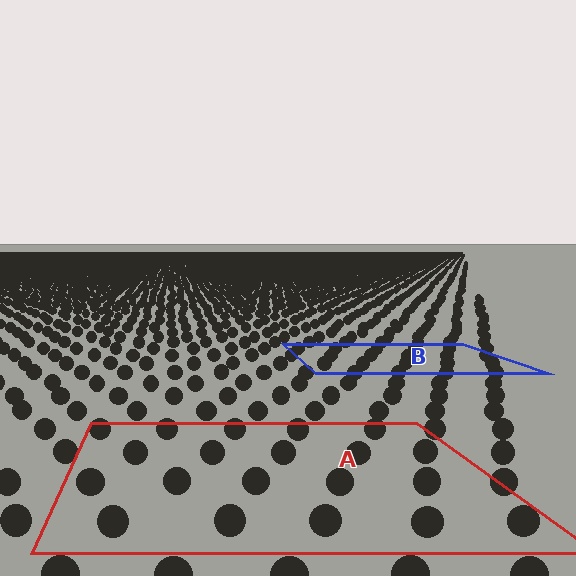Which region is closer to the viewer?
Region A is closer. The texture elements there are larger and more spread out.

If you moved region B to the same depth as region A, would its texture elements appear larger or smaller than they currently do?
They would appear larger. At a closer depth, the same texture elements are projected at a bigger on-screen size.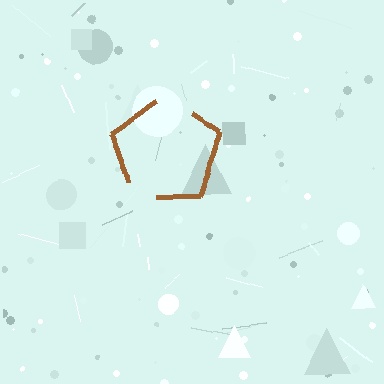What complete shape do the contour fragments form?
The contour fragments form a pentagon.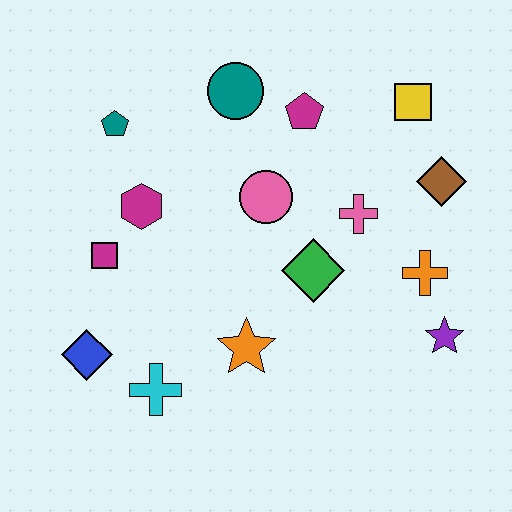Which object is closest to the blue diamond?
The cyan cross is closest to the blue diamond.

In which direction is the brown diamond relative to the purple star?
The brown diamond is above the purple star.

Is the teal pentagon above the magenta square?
Yes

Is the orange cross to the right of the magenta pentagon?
Yes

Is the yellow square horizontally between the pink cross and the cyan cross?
No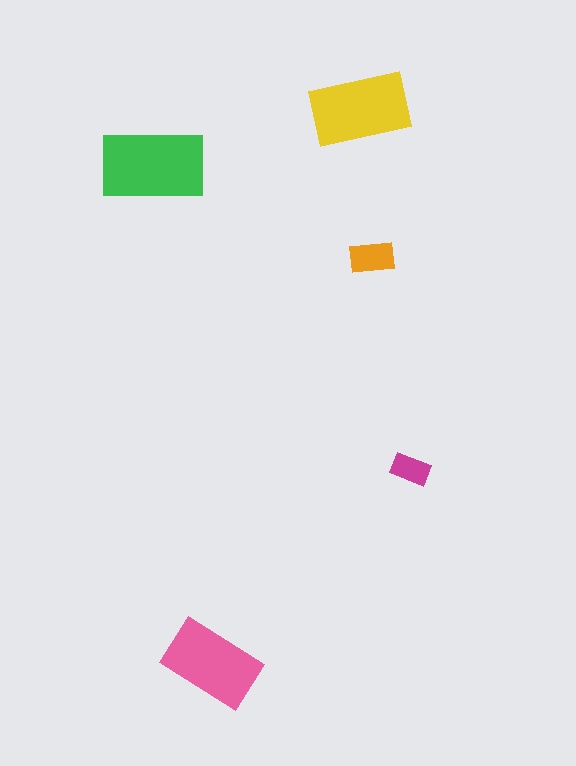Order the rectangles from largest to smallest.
the green one, the yellow one, the pink one, the orange one, the magenta one.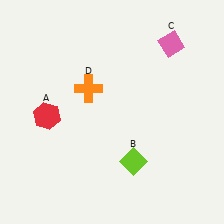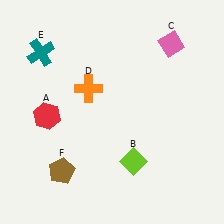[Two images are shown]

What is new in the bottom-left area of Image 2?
A brown pentagon (F) was added in the bottom-left area of Image 2.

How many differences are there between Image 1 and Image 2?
There are 2 differences between the two images.